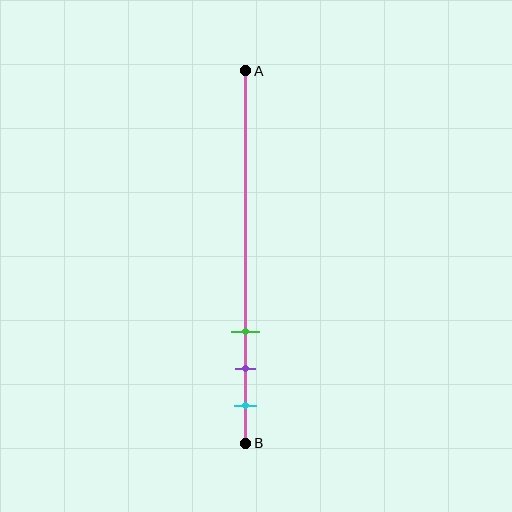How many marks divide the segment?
There are 3 marks dividing the segment.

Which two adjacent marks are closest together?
The purple and cyan marks are the closest adjacent pair.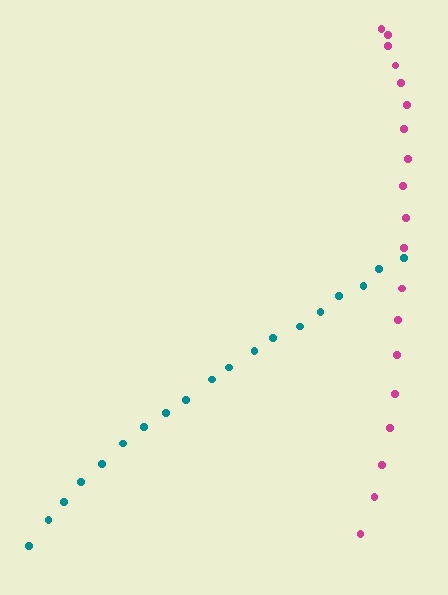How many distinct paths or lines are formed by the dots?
There are 2 distinct paths.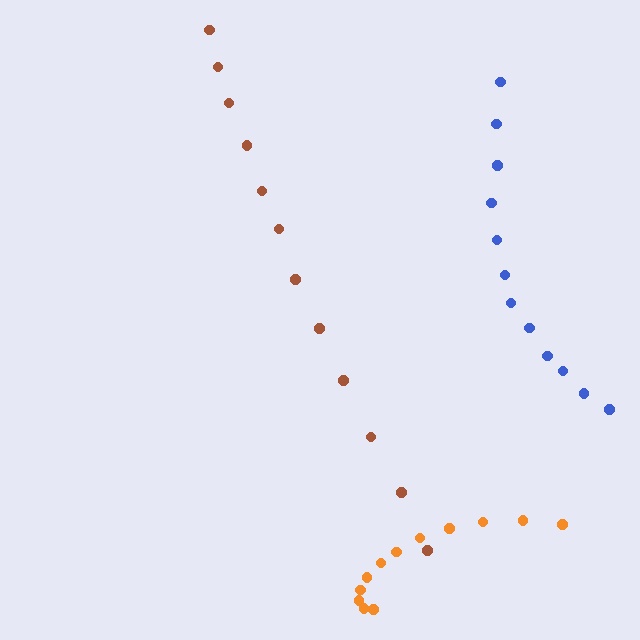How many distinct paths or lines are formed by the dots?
There are 3 distinct paths.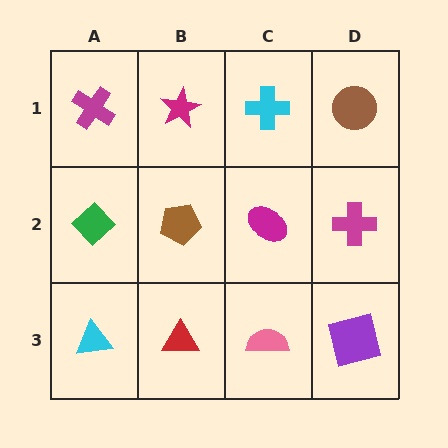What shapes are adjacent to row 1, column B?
A brown pentagon (row 2, column B), a magenta cross (row 1, column A), a cyan cross (row 1, column C).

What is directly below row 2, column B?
A red triangle.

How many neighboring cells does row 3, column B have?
3.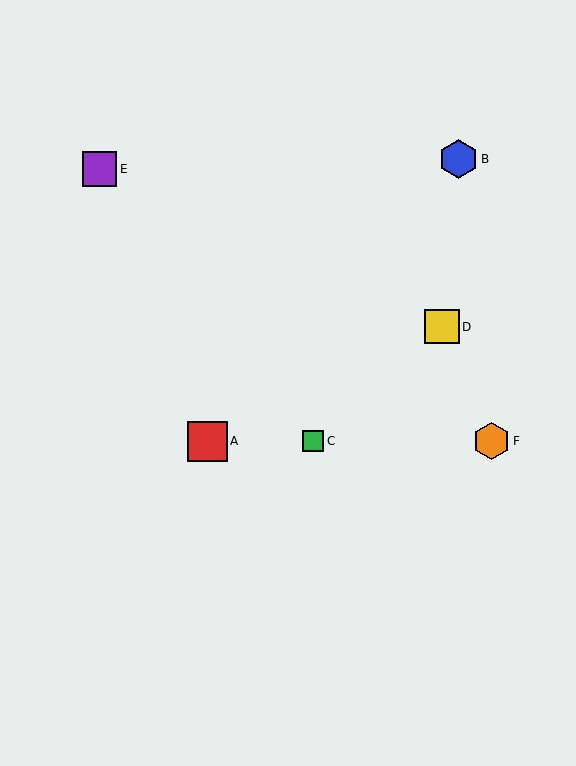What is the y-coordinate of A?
Object A is at y≈441.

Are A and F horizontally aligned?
Yes, both are at y≈441.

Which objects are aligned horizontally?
Objects A, C, F are aligned horizontally.